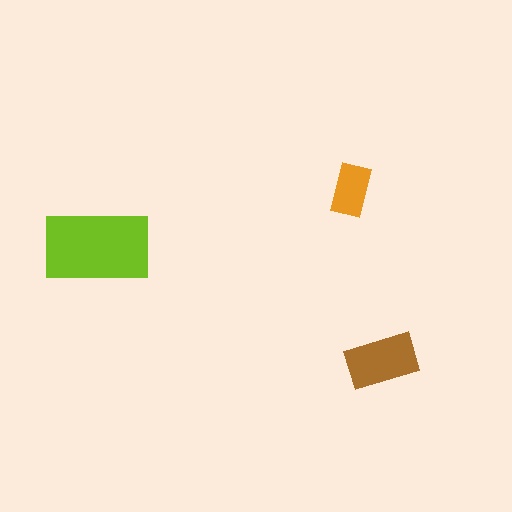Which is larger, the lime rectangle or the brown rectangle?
The lime one.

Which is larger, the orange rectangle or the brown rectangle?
The brown one.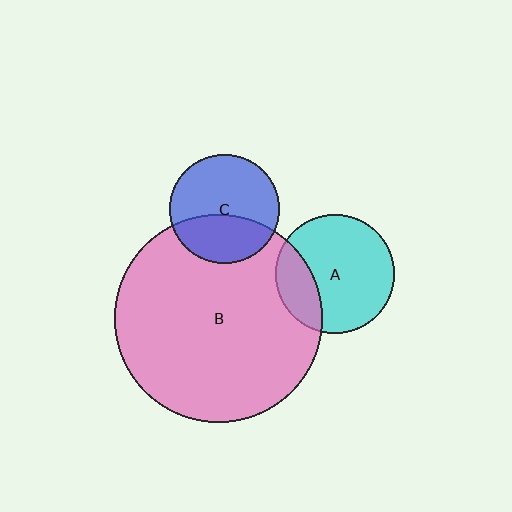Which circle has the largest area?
Circle B (pink).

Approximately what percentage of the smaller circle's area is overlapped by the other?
Approximately 25%.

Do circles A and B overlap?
Yes.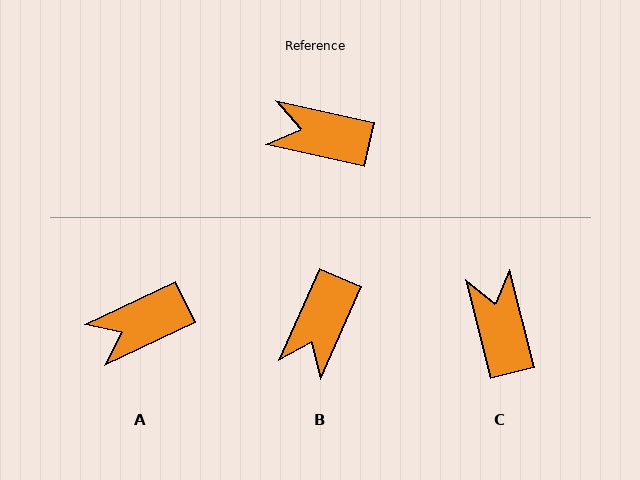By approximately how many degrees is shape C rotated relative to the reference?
Approximately 63 degrees clockwise.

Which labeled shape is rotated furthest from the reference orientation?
B, about 79 degrees away.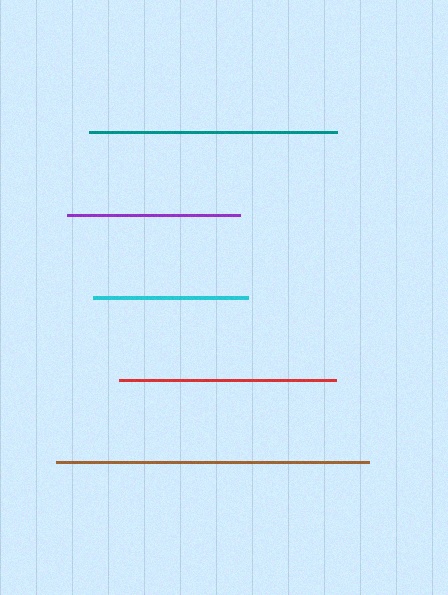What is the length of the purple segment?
The purple segment is approximately 173 pixels long.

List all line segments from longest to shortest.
From longest to shortest: brown, teal, red, purple, cyan.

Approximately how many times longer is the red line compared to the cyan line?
The red line is approximately 1.4 times the length of the cyan line.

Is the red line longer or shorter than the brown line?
The brown line is longer than the red line.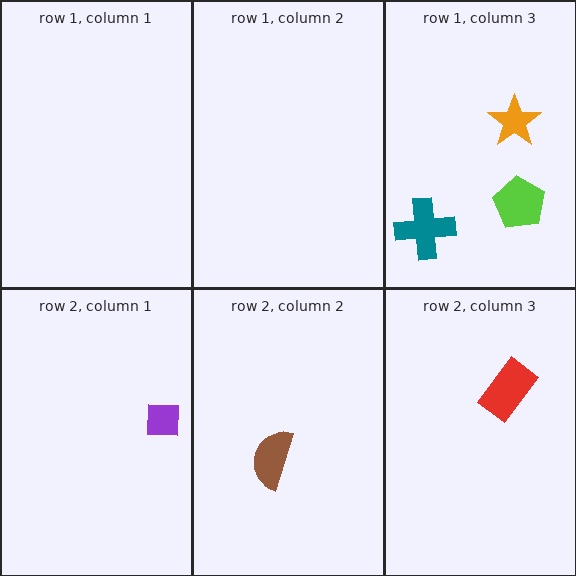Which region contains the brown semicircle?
The row 2, column 2 region.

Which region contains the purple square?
The row 2, column 1 region.